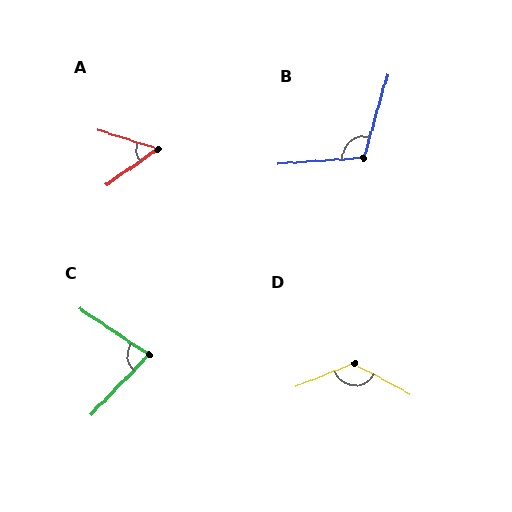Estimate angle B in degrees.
Approximately 110 degrees.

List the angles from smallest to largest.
A (52°), C (80°), B (110°), D (130°).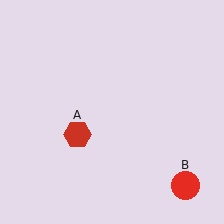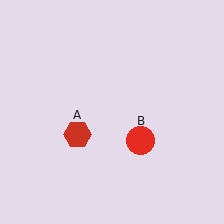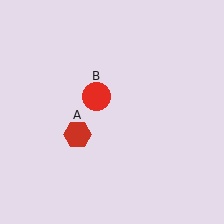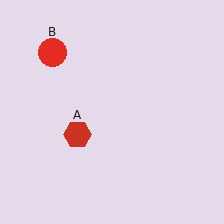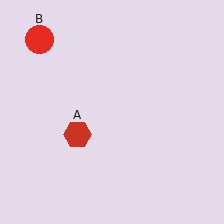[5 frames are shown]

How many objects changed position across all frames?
1 object changed position: red circle (object B).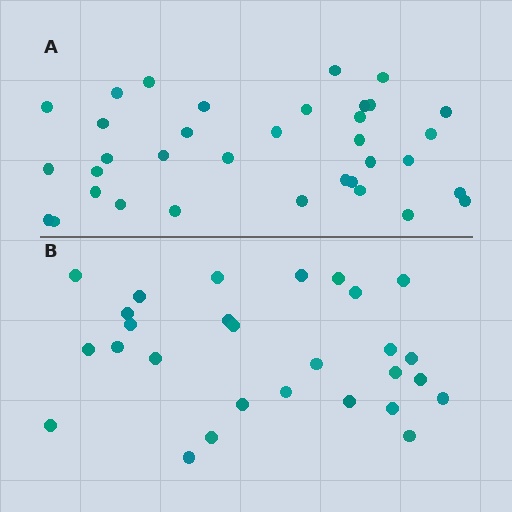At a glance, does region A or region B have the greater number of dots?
Region A (the top region) has more dots.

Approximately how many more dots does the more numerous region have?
Region A has roughly 8 or so more dots than region B.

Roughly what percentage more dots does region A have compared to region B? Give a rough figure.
About 25% more.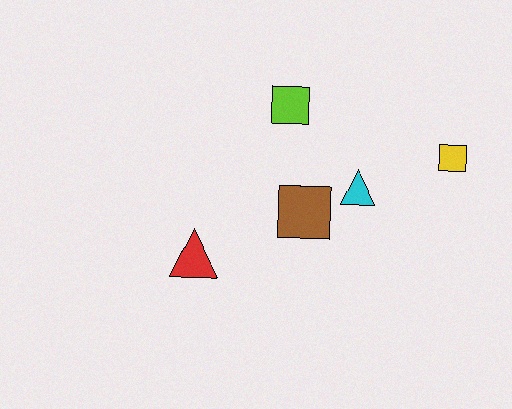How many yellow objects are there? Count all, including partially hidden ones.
There is 1 yellow object.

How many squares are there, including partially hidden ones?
There are 3 squares.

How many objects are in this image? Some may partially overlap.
There are 5 objects.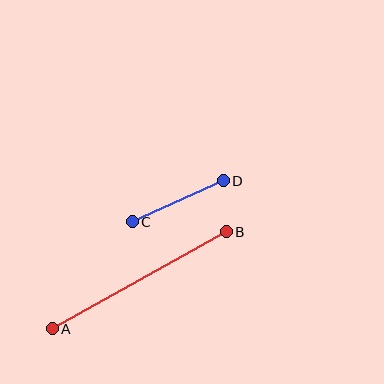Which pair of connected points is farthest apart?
Points A and B are farthest apart.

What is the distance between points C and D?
The distance is approximately 100 pixels.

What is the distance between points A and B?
The distance is approximately 199 pixels.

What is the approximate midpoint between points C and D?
The midpoint is at approximately (178, 201) pixels.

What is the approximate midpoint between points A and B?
The midpoint is at approximately (139, 280) pixels.